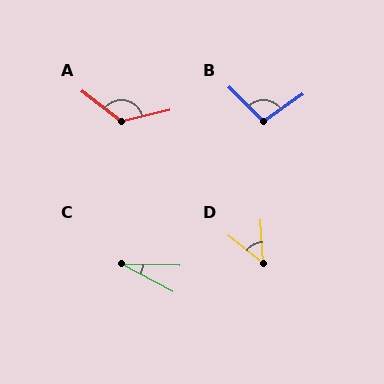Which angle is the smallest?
C, at approximately 26 degrees.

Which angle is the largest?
A, at approximately 129 degrees.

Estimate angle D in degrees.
Approximately 49 degrees.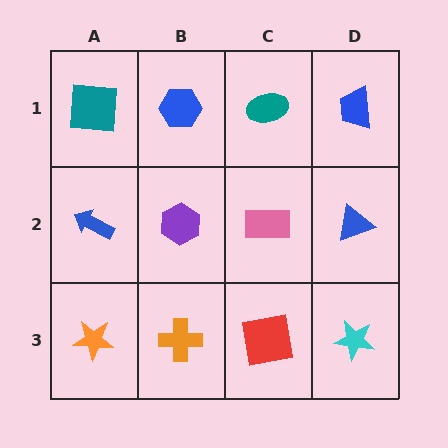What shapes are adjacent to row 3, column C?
A pink rectangle (row 2, column C), an orange cross (row 3, column B), a cyan star (row 3, column D).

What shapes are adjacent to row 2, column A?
A teal square (row 1, column A), an orange star (row 3, column A), a purple hexagon (row 2, column B).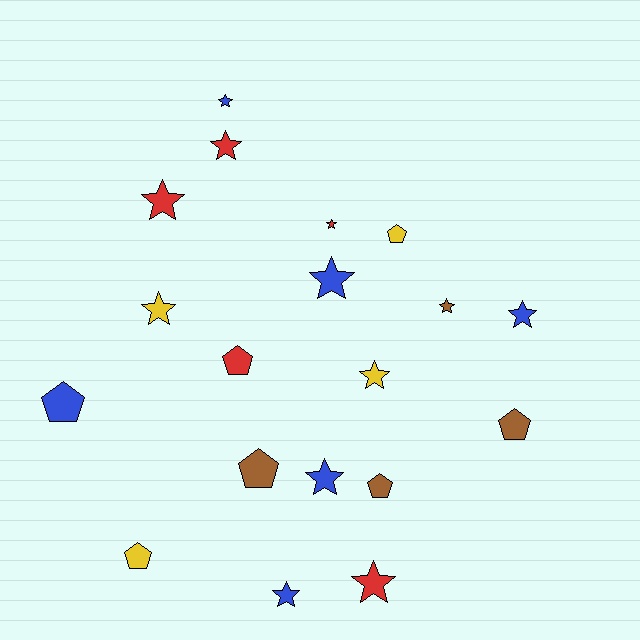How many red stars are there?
There are 4 red stars.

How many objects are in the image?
There are 19 objects.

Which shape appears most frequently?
Star, with 12 objects.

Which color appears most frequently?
Blue, with 6 objects.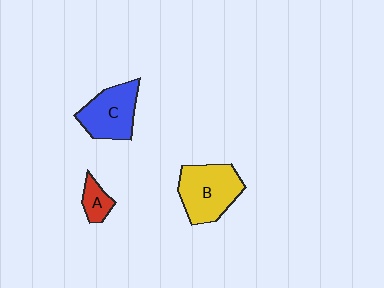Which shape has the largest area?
Shape B (yellow).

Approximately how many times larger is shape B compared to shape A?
Approximately 3.0 times.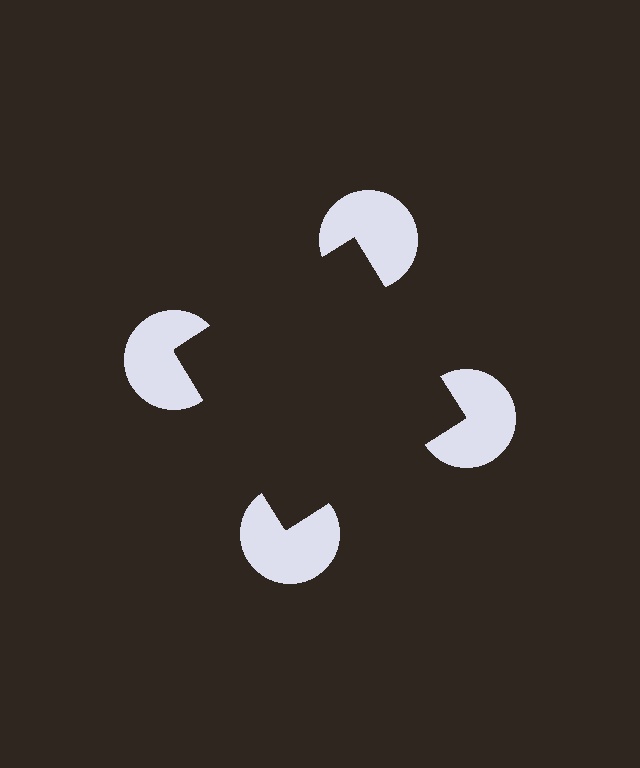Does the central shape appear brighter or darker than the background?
It typically appears slightly darker than the background, even though no actual brightness change is drawn.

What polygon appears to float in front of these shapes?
An illusory square — its edges are inferred from the aligned wedge cuts in the pac-man discs, not physically drawn.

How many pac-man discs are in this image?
There are 4 — one at each vertex of the illusory square.